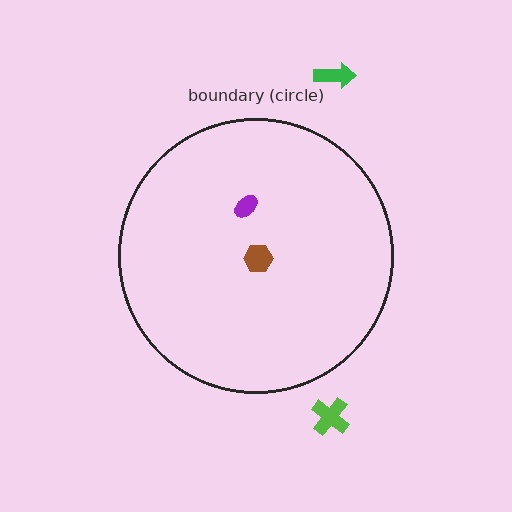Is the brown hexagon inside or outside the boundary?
Inside.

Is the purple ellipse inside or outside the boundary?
Inside.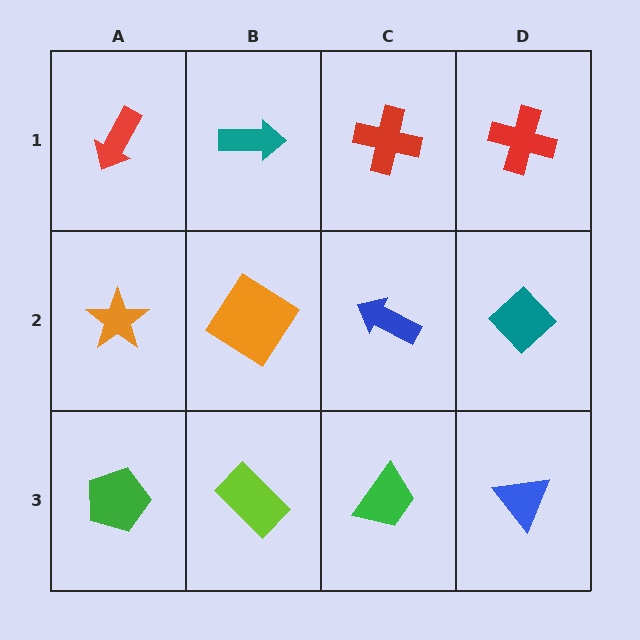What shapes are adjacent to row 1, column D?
A teal diamond (row 2, column D), a red cross (row 1, column C).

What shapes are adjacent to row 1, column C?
A blue arrow (row 2, column C), a teal arrow (row 1, column B), a red cross (row 1, column D).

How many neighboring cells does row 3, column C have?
3.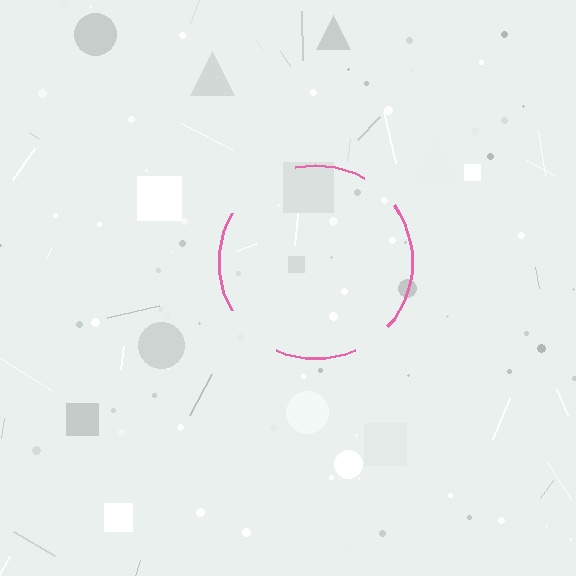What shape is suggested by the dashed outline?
The dashed outline suggests a circle.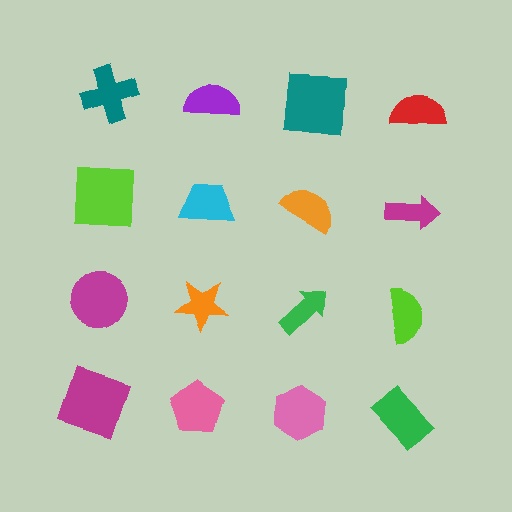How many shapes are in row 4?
4 shapes.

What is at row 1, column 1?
A teal cross.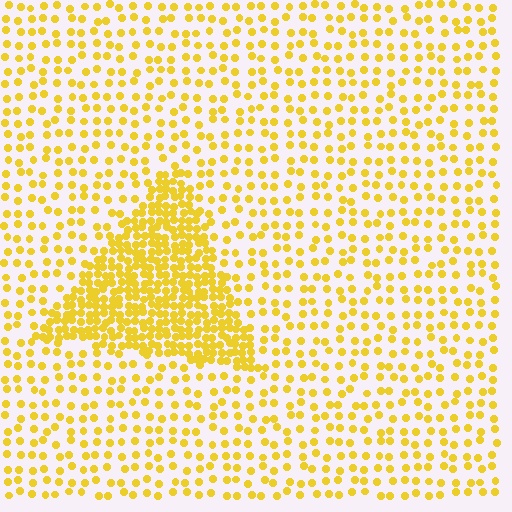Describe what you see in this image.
The image contains small yellow elements arranged at two different densities. A triangle-shaped region is visible where the elements are more densely packed than the surrounding area.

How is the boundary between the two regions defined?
The boundary is defined by a change in element density (approximately 2.7x ratio). All elements are the same color, size, and shape.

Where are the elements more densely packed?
The elements are more densely packed inside the triangle boundary.